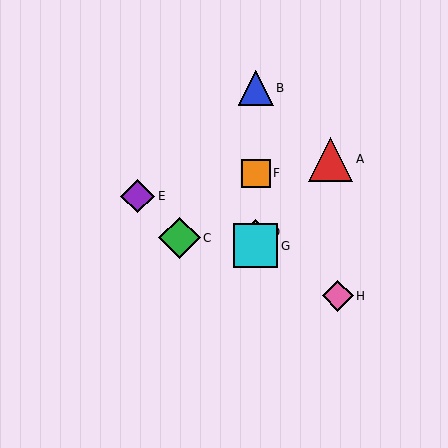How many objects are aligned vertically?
4 objects (B, D, F, G) are aligned vertically.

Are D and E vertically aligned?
No, D is at x≈256 and E is at x≈138.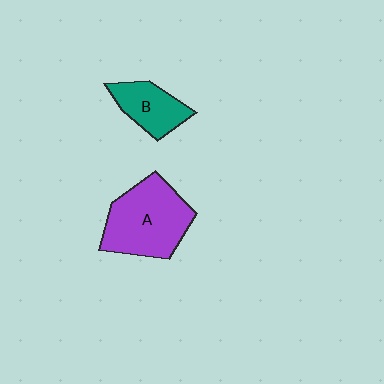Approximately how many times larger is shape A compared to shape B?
Approximately 1.9 times.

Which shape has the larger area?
Shape A (purple).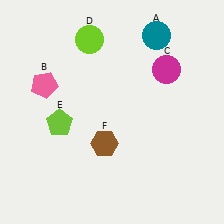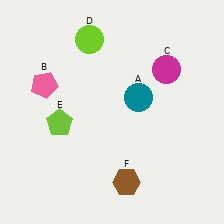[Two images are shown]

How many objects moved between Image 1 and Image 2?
2 objects moved between the two images.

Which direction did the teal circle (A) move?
The teal circle (A) moved down.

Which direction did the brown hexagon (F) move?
The brown hexagon (F) moved down.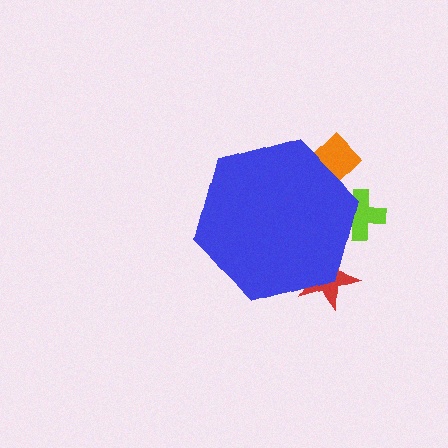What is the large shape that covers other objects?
A blue hexagon.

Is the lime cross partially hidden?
Yes, the lime cross is partially hidden behind the blue hexagon.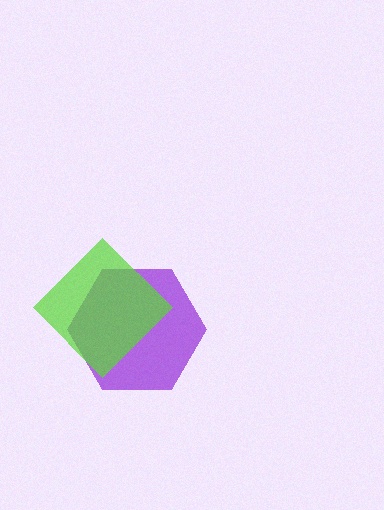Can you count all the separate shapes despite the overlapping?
Yes, there are 2 separate shapes.